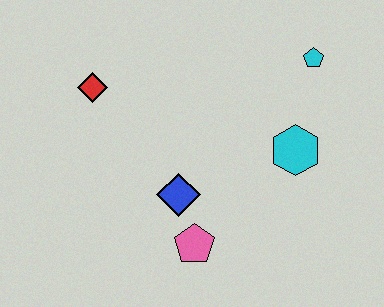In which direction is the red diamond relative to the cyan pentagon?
The red diamond is to the left of the cyan pentagon.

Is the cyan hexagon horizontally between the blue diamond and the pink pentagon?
No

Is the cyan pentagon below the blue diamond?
No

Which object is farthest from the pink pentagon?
The cyan pentagon is farthest from the pink pentagon.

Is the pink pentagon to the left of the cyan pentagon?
Yes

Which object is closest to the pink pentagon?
The blue diamond is closest to the pink pentagon.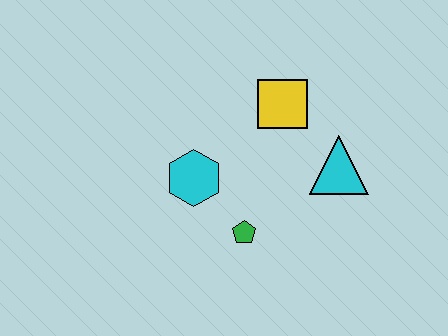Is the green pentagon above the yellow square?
No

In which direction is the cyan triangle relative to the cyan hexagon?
The cyan triangle is to the right of the cyan hexagon.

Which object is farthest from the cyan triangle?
The cyan hexagon is farthest from the cyan triangle.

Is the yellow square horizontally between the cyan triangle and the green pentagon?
Yes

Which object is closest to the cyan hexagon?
The green pentagon is closest to the cyan hexagon.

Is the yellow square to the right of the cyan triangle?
No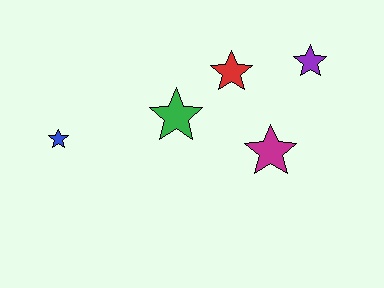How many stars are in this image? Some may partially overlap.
There are 5 stars.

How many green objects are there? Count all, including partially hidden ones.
There is 1 green object.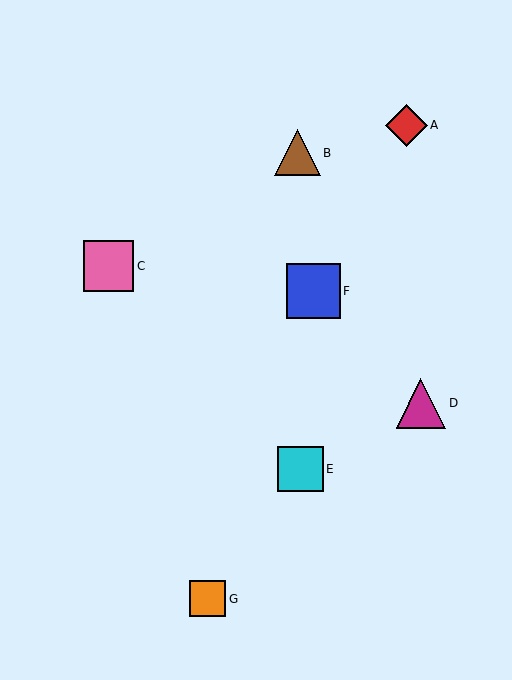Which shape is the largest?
The blue square (labeled F) is the largest.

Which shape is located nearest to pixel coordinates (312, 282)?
The blue square (labeled F) at (313, 291) is nearest to that location.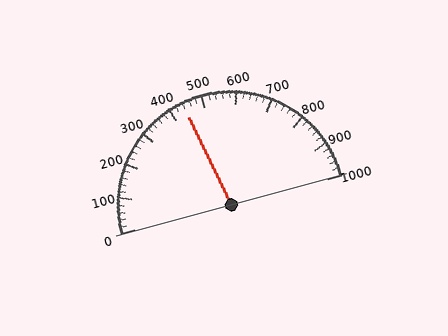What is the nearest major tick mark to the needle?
The nearest major tick mark is 400.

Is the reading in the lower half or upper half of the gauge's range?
The reading is in the lower half of the range (0 to 1000).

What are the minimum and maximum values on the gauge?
The gauge ranges from 0 to 1000.